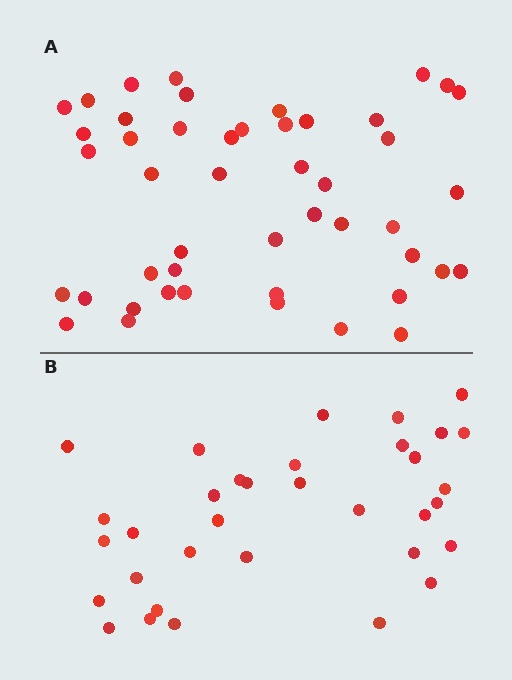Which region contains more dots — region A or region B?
Region A (the top region) has more dots.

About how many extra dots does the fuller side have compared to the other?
Region A has approximately 15 more dots than region B.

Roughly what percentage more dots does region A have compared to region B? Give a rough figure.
About 40% more.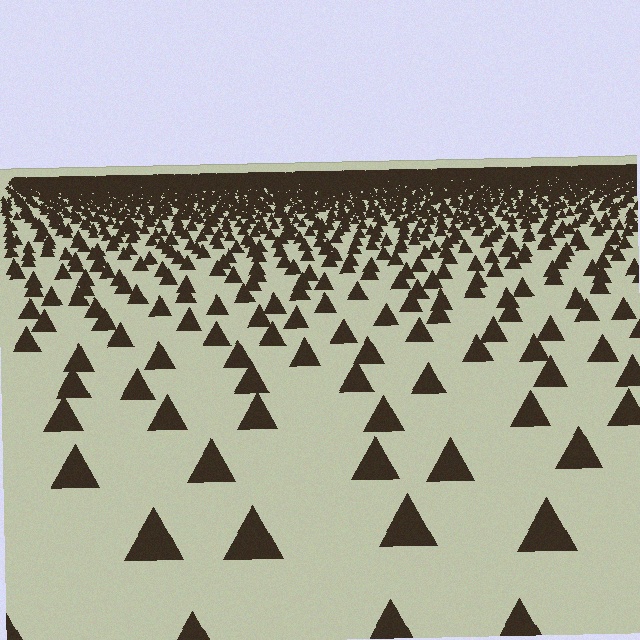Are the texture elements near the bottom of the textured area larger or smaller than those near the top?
Larger. Near the bottom, elements are closer to the viewer and appear at a bigger on-screen size.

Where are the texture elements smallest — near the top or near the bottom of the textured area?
Near the top.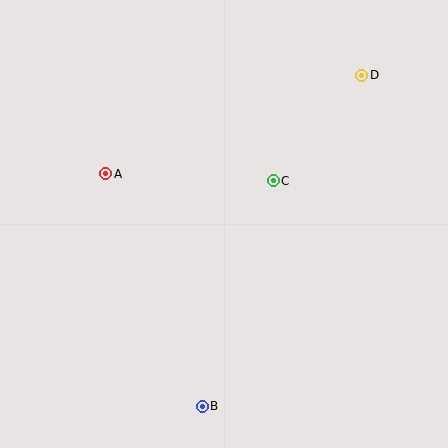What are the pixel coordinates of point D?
Point D is at (362, 75).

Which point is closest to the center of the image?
Point C at (273, 181) is closest to the center.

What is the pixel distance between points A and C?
The distance between A and C is 168 pixels.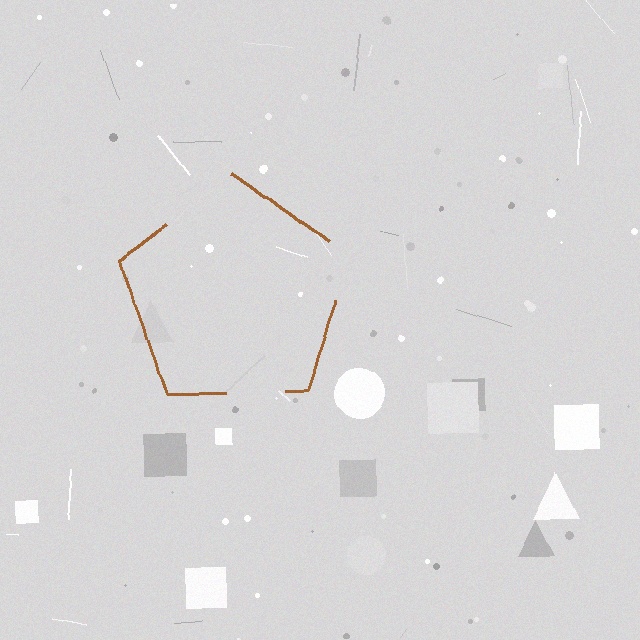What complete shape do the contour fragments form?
The contour fragments form a pentagon.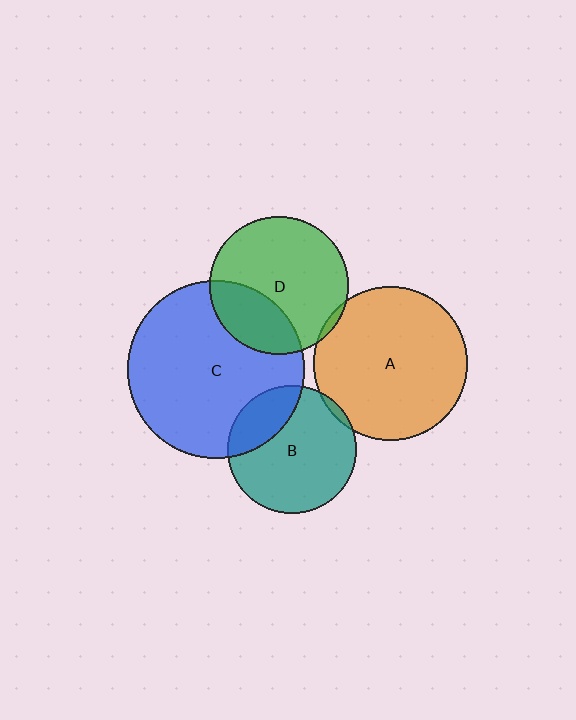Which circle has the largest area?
Circle C (blue).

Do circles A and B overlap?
Yes.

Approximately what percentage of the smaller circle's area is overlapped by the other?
Approximately 5%.